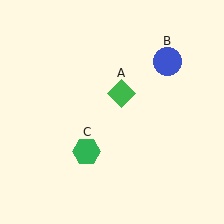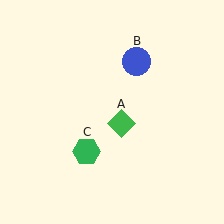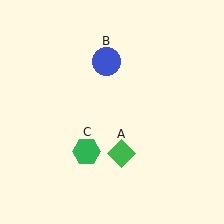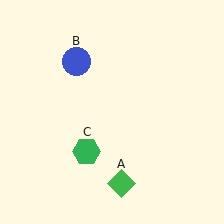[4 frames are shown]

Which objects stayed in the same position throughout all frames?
Green hexagon (object C) remained stationary.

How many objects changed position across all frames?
2 objects changed position: green diamond (object A), blue circle (object B).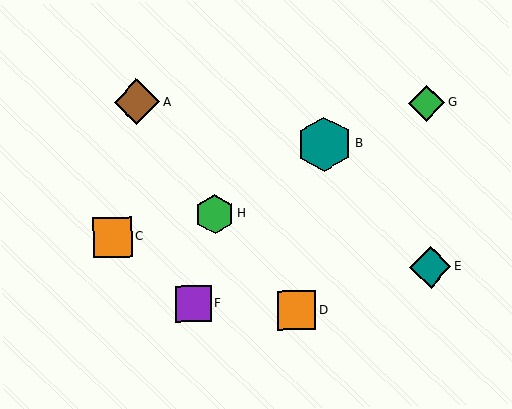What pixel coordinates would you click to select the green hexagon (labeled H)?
Click at (214, 214) to select the green hexagon H.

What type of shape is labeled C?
Shape C is an orange square.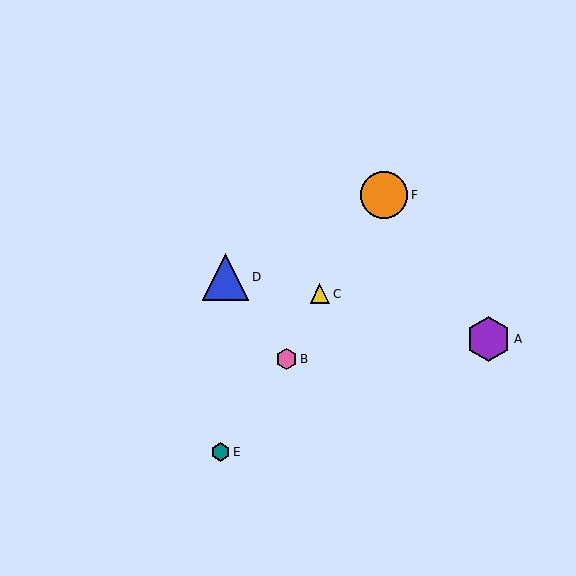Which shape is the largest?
The orange circle (labeled F) is the largest.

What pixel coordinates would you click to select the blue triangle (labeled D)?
Click at (226, 277) to select the blue triangle D.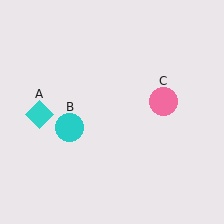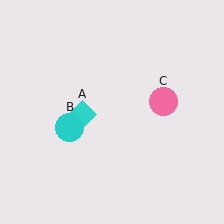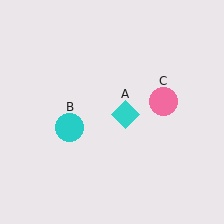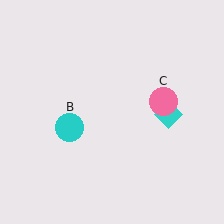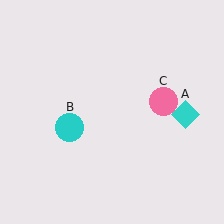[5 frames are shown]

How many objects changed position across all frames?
1 object changed position: cyan diamond (object A).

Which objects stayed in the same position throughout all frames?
Cyan circle (object B) and pink circle (object C) remained stationary.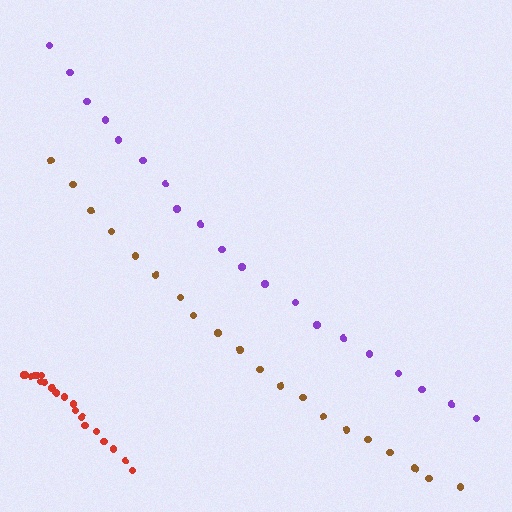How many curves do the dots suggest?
There are 3 distinct paths.